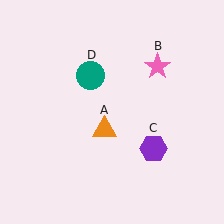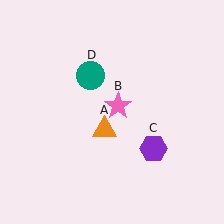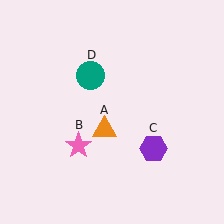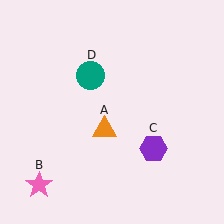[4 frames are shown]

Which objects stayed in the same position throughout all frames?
Orange triangle (object A) and purple hexagon (object C) and teal circle (object D) remained stationary.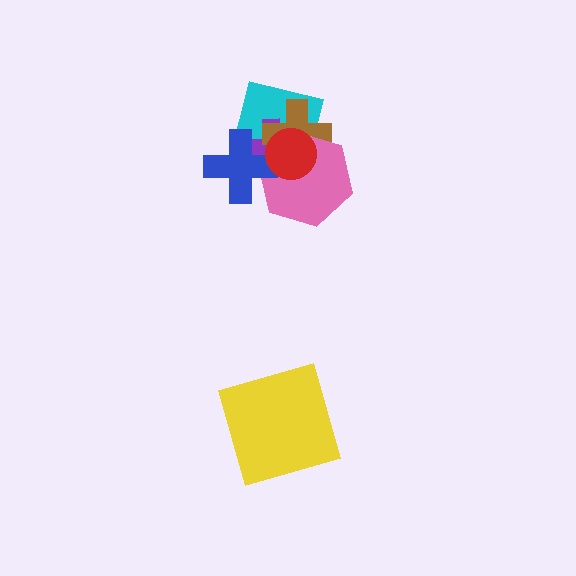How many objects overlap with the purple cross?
5 objects overlap with the purple cross.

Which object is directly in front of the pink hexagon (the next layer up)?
The blue cross is directly in front of the pink hexagon.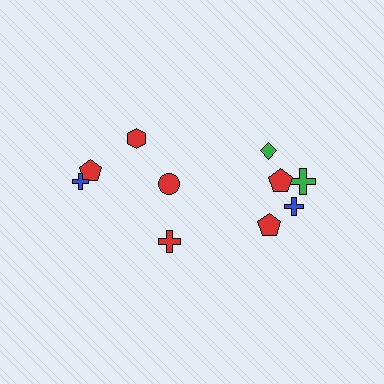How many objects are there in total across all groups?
There are 10 objects.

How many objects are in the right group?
There are 6 objects.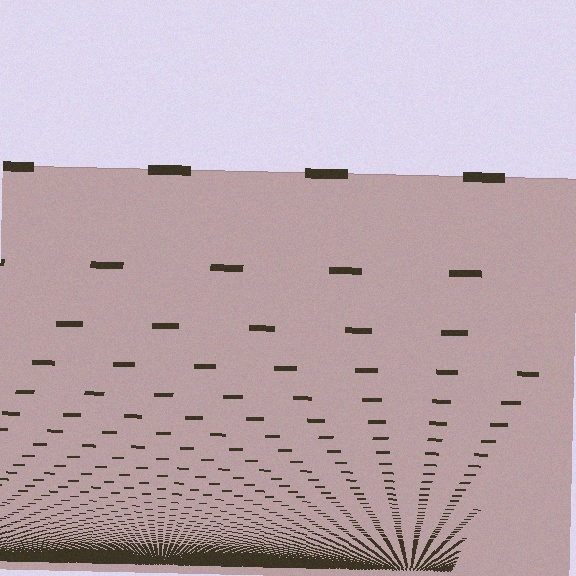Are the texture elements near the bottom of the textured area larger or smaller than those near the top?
Smaller. The gradient is inverted — elements near the bottom are smaller and denser.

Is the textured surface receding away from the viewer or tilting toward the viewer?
The surface appears to tilt toward the viewer. Texture elements get larger and sparser toward the top.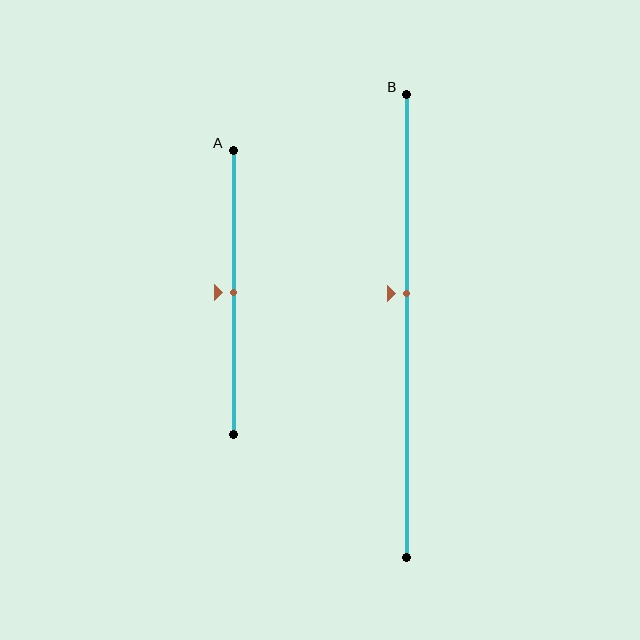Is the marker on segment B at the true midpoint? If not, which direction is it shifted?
No, the marker on segment B is shifted upward by about 7% of the segment length.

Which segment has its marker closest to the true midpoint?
Segment A has its marker closest to the true midpoint.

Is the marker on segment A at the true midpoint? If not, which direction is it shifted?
Yes, the marker on segment A is at the true midpoint.